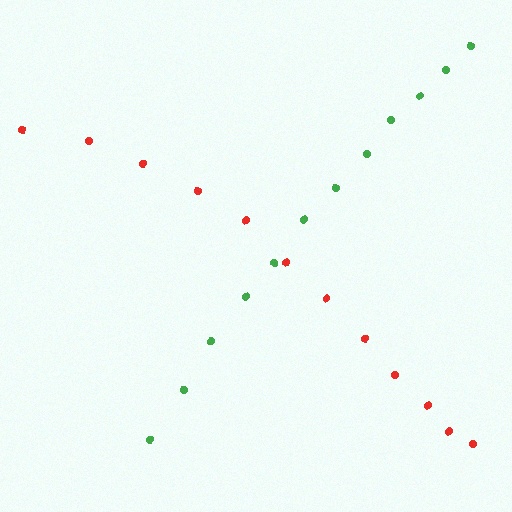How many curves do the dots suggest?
There are 2 distinct paths.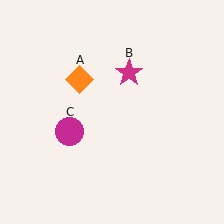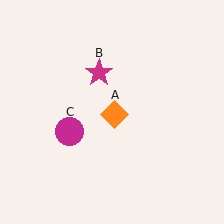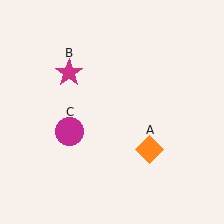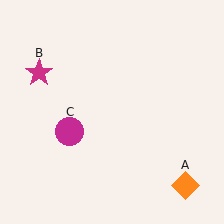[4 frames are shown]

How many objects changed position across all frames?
2 objects changed position: orange diamond (object A), magenta star (object B).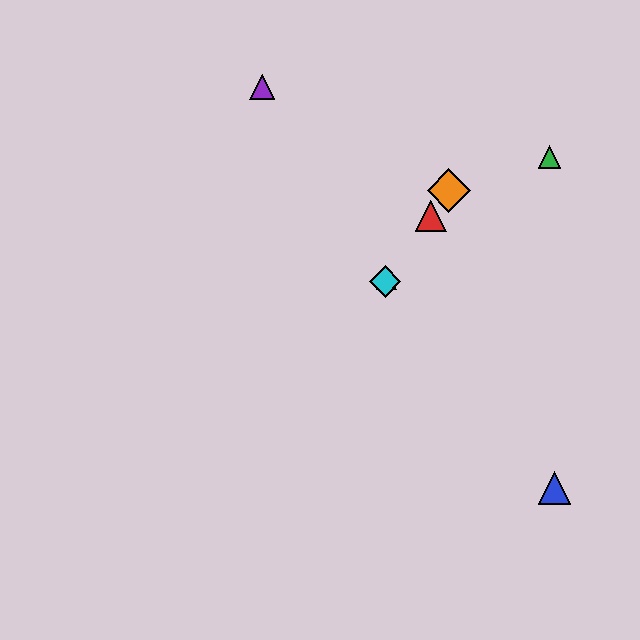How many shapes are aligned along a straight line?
4 shapes (the red triangle, the yellow triangle, the orange diamond, the cyan diamond) are aligned along a straight line.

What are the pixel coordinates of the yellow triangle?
The yellow triangle is at (386, 280).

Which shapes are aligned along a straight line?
The red triangle, the yellow triangle, the orange diamond, the cyan diamond are aligned along a straight line.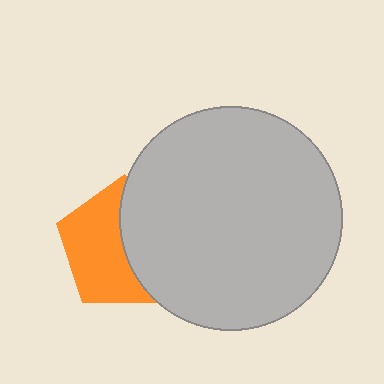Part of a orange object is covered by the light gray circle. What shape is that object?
It is a pentagon.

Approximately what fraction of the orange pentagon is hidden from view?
Roughly 46% of the orange pentagon is hidden behind the light gray circle.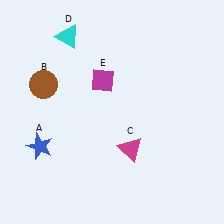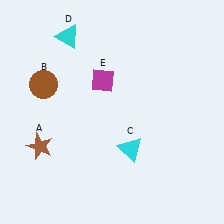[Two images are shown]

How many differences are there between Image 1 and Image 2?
There are 2 differences between the two images.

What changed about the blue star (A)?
In Image 1, A is blue. In Image 2, it changed to brown.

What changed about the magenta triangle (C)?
In Image 1, C is magenta. In Image 2, it changed to cyan.